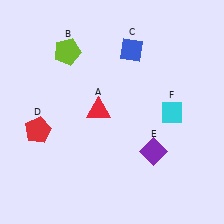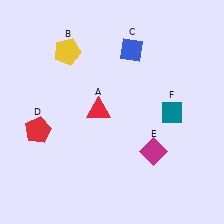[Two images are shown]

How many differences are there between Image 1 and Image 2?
There are 3 differences between the two images.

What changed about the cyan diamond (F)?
In Image 1, F is cyan. In Image 2, it changed to teal.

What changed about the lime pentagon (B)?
In Image 1, B is lime. In Image 2, it changed to yellow.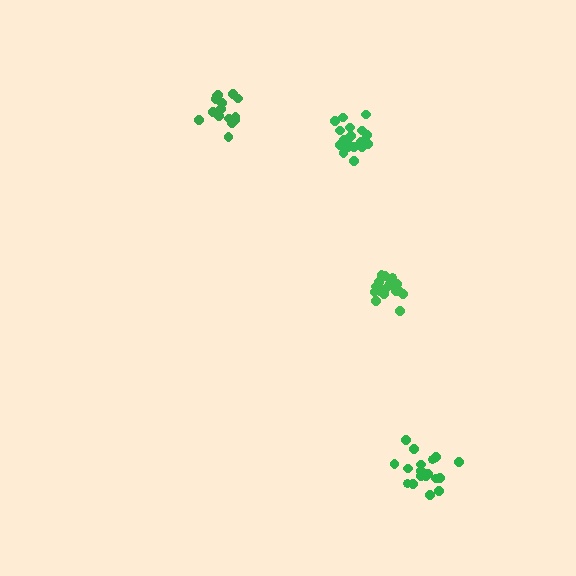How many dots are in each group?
Group 1: 19 dots, Group 2: 16 dots, Group 3: 18 dots, Group 4: 19 dots (72 total).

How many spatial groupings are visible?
There are 4 spatial groupings.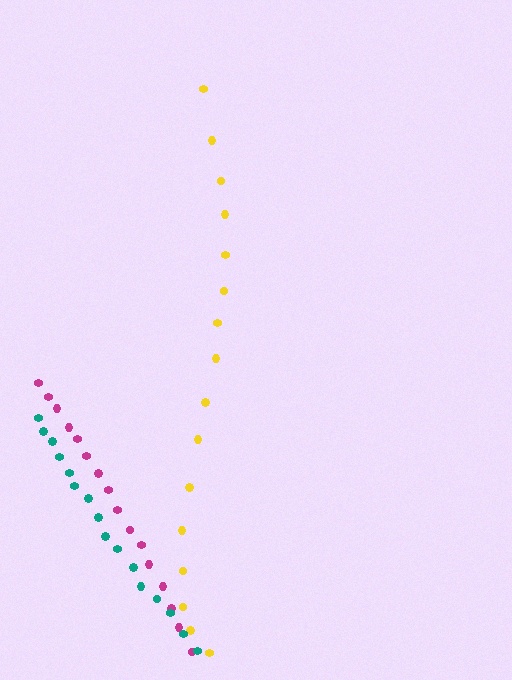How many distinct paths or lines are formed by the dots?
There are 3 distinct paths.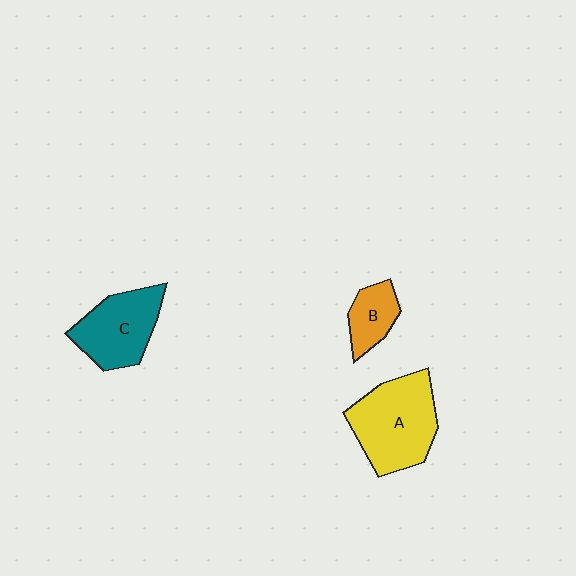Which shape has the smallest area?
Shape B (orange).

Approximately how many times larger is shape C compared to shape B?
Approximately 1.9 times.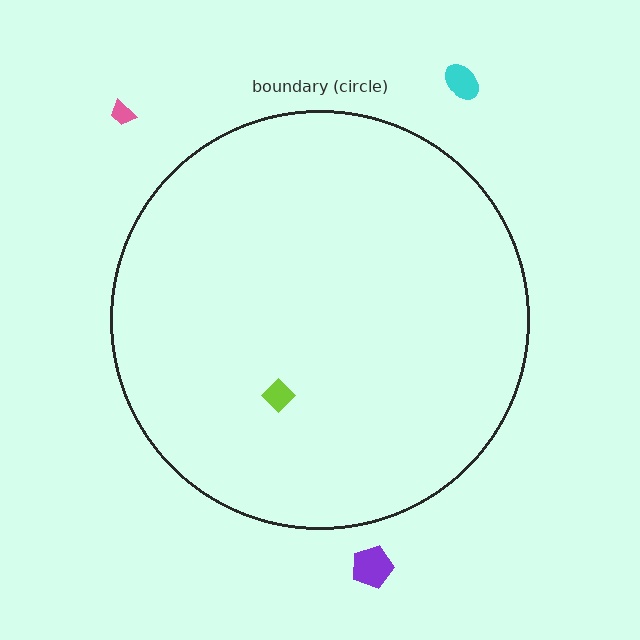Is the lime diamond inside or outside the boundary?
Inside.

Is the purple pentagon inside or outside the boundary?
Outside.